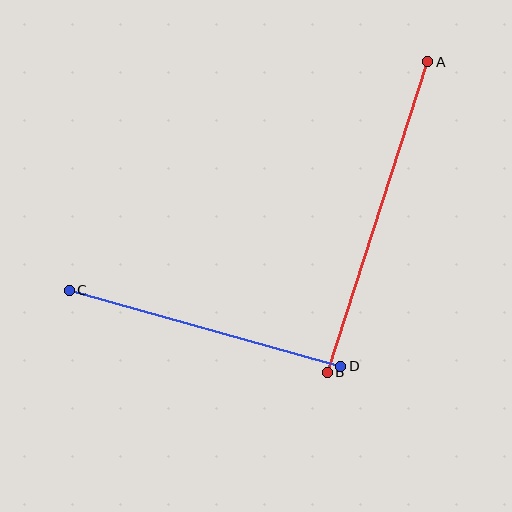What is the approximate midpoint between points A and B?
The midpoint is at approximately (377, 217) pixels.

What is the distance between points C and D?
The distance is approximately 282 pixels.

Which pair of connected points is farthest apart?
Points A and B are farthest apart.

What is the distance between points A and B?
The distance is approximately 327 pixels.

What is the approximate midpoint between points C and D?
The midpoint is at approximately (205, 328) pixels.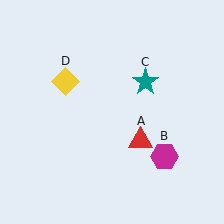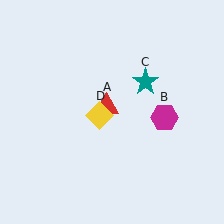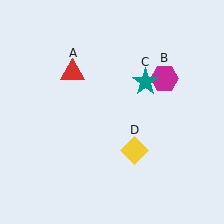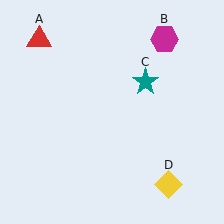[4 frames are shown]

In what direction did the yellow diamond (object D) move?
The yellow diamond (object D) moved down and to the right.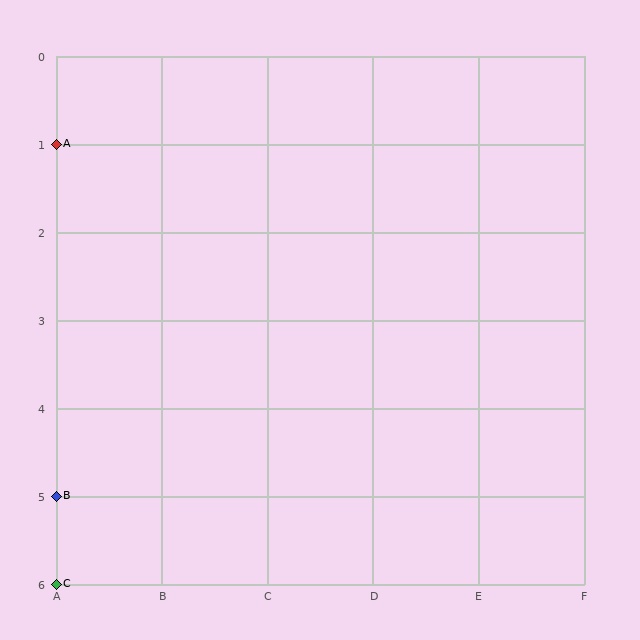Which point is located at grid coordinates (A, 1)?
Point A is at (A, 1).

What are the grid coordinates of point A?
Point A is at grid coordinates (A, 1).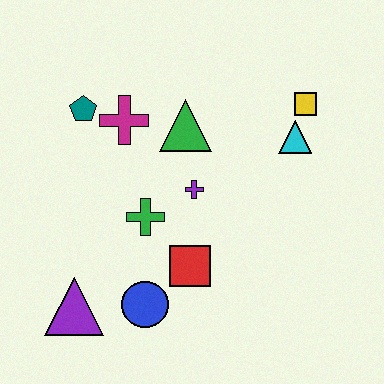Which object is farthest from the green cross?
The yellow square is farthest from the green cross.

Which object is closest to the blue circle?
The red square is closest to the blue circle.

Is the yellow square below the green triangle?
No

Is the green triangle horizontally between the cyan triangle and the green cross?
Yes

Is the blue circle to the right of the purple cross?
No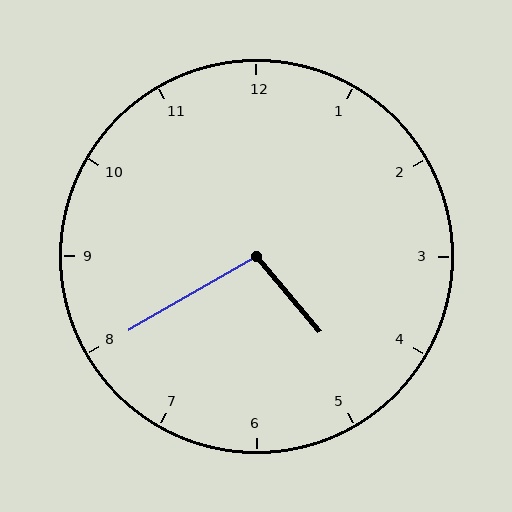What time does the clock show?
4:40.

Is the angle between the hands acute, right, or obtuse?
It is obtuse.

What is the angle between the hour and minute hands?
Approximately 100 degrees.